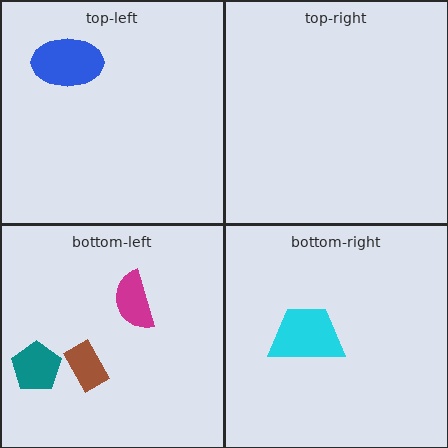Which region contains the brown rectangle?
The bottom-left region.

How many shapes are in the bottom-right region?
1.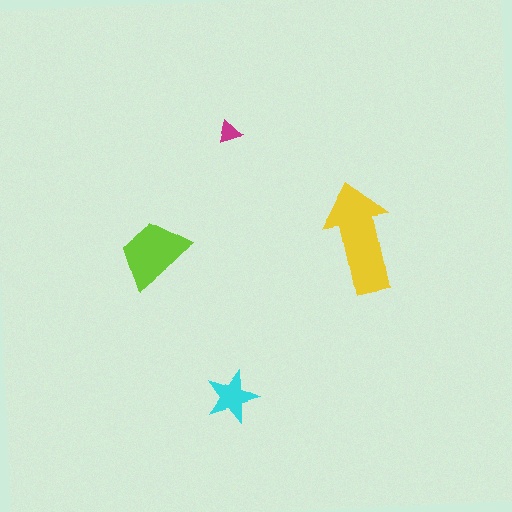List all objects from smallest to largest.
The magenta triangle, the cyan star, the lime trapezoid, the yellow arrow.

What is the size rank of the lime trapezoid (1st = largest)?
2nd.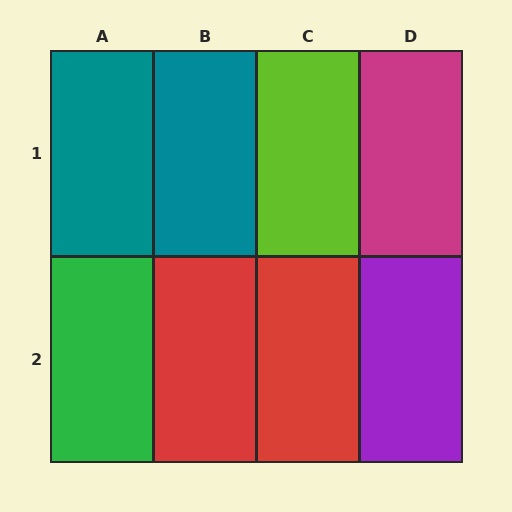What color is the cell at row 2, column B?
Red.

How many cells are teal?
2 cells are teal.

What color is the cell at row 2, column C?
Red.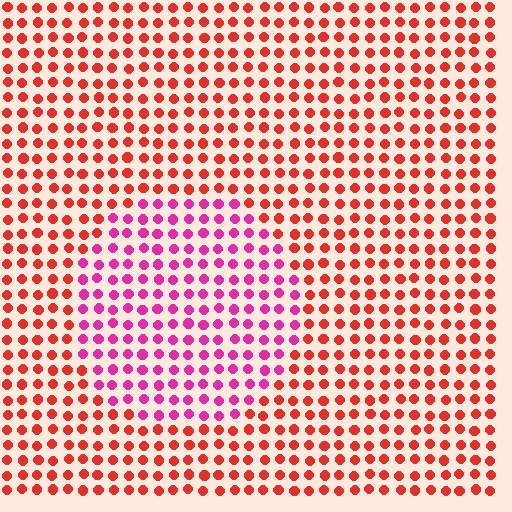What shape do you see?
I see a circle.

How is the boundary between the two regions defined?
The boundary is defined purely by a slight shift in hue (about 42 degrees). Spacing, size, and orientation are identical on both sides.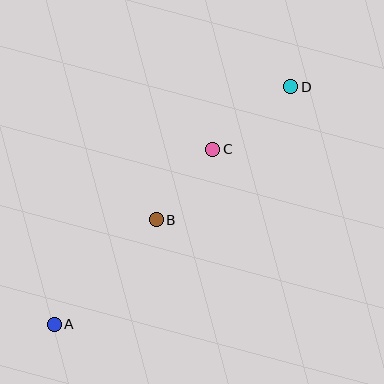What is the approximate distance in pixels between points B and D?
The distance between B and D is approximately 189 pixels.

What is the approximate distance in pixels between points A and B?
The distance between A and B is approximately 146 pixels.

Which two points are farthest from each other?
Points A and D are farthest from each other.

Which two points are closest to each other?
Points B and C are closest to each other.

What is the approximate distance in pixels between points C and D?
The distance between C and D is approximately 100 pixels.